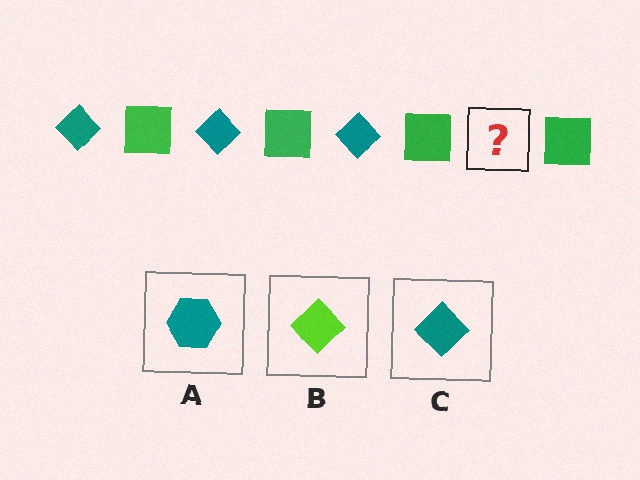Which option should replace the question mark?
Option C.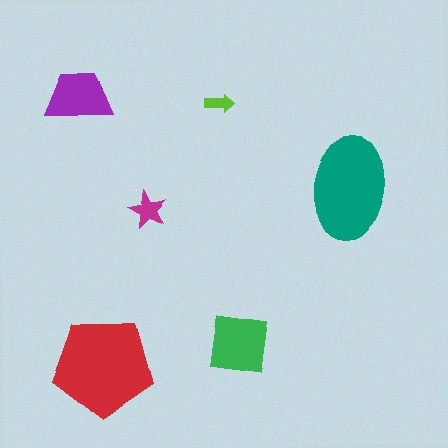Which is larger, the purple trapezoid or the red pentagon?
The red pentagon.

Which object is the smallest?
The lime arrow.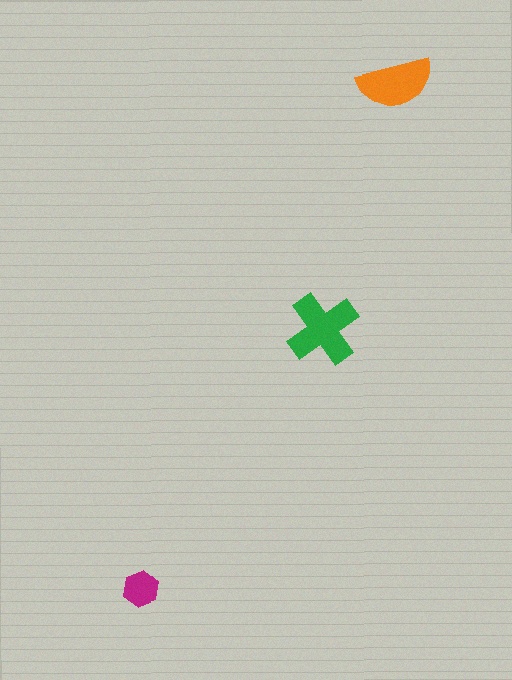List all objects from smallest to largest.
The magenta hexagon, the orange semicircle, the green cross.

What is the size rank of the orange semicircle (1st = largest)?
2nd.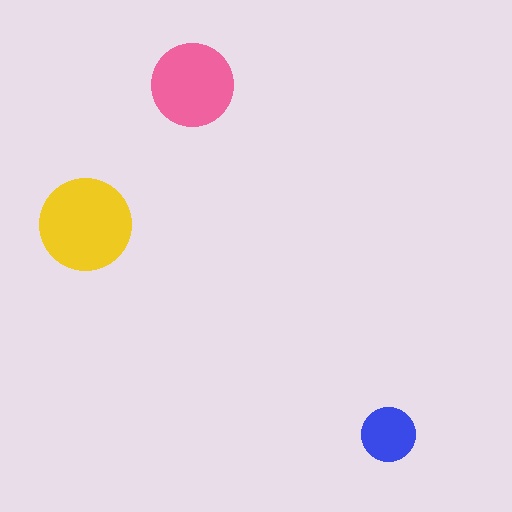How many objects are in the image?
There are 3 objects in the image.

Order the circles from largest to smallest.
the yellow one, the pink one, the blue one.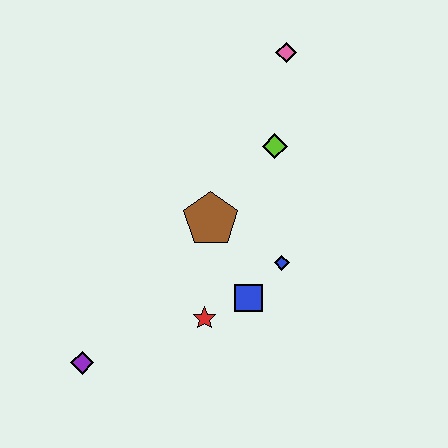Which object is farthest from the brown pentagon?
The purple diamond is farthest from the brown pentagon.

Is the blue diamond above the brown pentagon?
No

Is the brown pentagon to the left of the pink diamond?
Yes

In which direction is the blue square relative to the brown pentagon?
The blue square is below the brown pentagon.